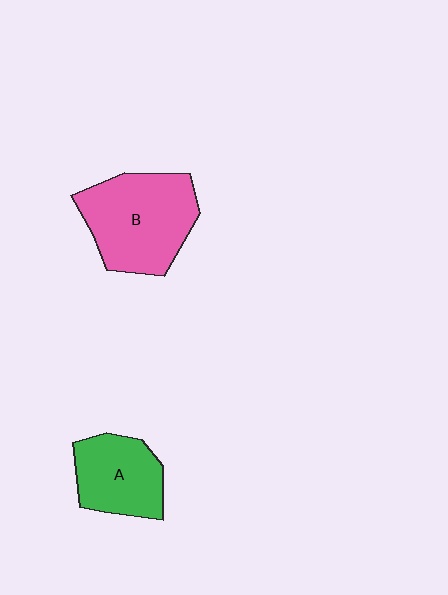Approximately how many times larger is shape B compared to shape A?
Approximately 1.5 times.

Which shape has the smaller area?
Shape A (green).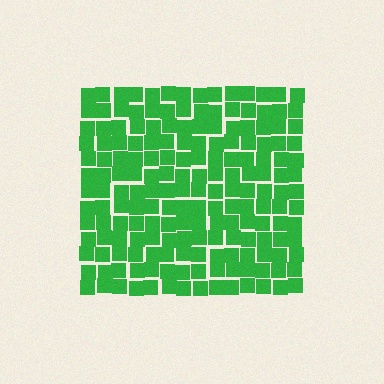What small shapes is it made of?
It is made of small squares.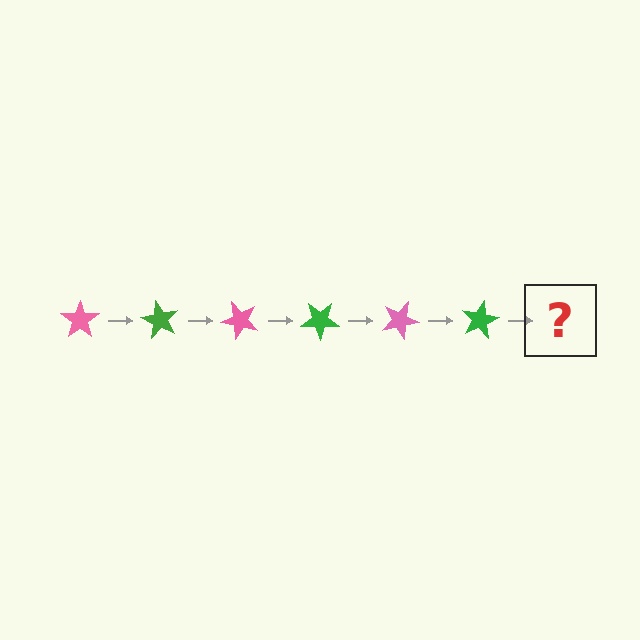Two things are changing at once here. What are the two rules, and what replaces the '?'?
The two rules are that it rotates 60 degrees each step and the color cycles through pink and green. The '?' should be a pink star, rotated 360 degrees from the start.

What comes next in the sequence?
The next element should be a pink star, rotated 360 degrees from the start.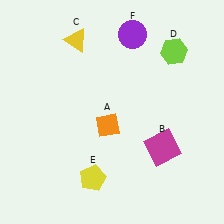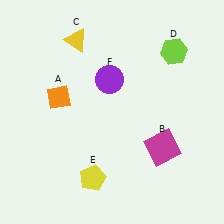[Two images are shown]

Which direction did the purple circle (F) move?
The purple circle (F) moved down.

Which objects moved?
The objects that moved are: the orange diamond (A), the purple circle (F).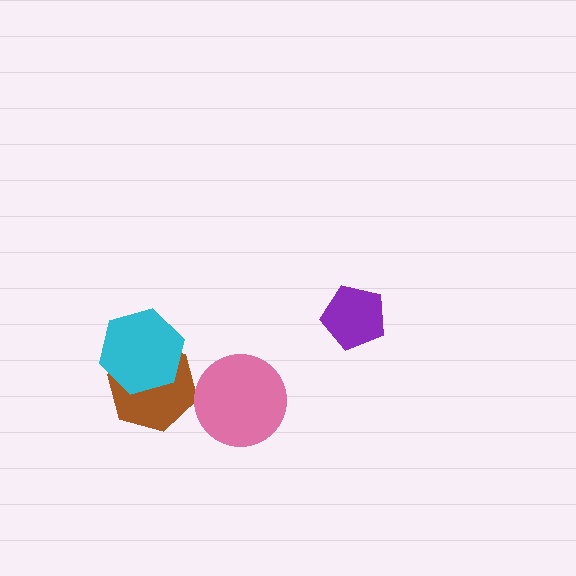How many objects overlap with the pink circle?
0 objects overlap with the pink circle.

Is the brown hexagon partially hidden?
Yes, it is partially covered by another shape.